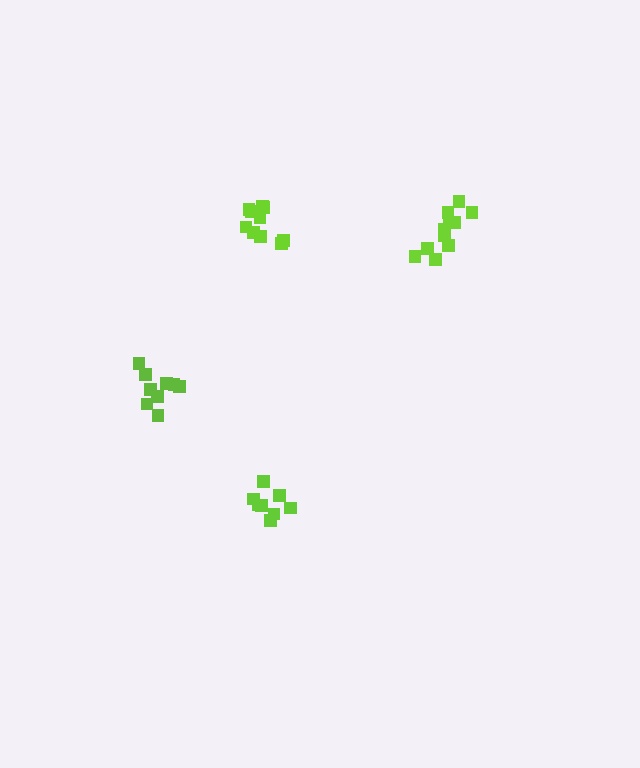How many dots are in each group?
Group 1: 10 dots, Group 2: 9 dots, Group 3: 11 dots, Group 4: 8 dots (38 total).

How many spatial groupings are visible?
There are 4 spatial groupings.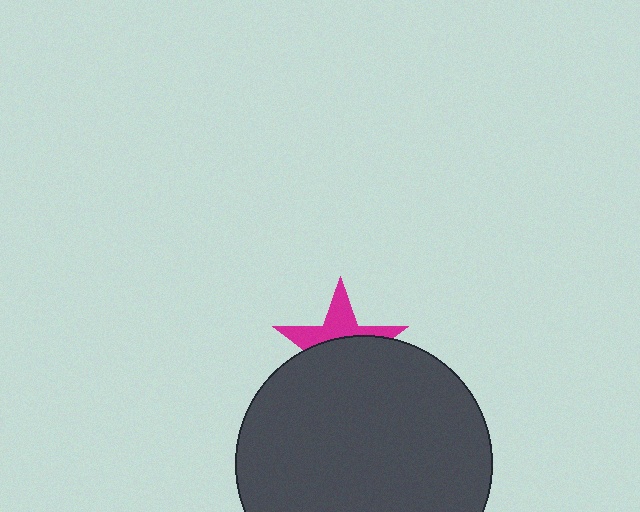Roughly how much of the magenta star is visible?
A small part of it is visible (roughly 42%).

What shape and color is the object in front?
The object in front is a dark gray circle.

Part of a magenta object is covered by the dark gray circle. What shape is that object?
It is a star.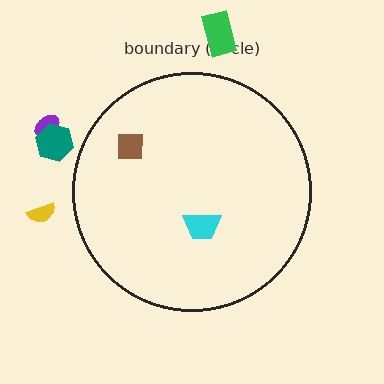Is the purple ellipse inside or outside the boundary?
Outside.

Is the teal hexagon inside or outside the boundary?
Outside.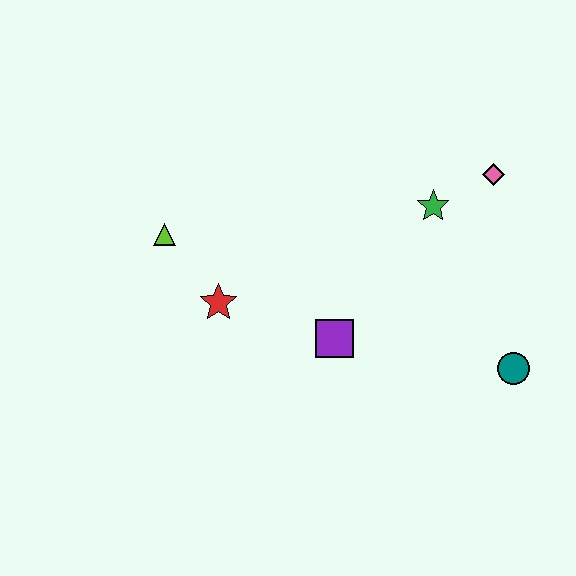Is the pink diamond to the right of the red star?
Yes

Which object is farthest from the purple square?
The pink diamond is farthest from the purple square.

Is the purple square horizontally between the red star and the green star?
Yes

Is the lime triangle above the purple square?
Yes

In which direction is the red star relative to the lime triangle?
The red star is below the lime triangle.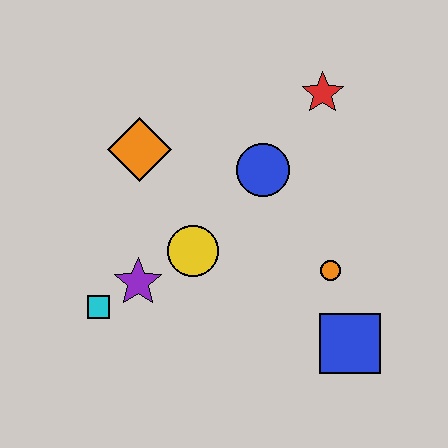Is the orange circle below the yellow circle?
Yes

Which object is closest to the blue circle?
The red star is closest to the blue circle.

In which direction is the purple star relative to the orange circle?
The purple star is to the left of the orange circle.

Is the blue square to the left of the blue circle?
No